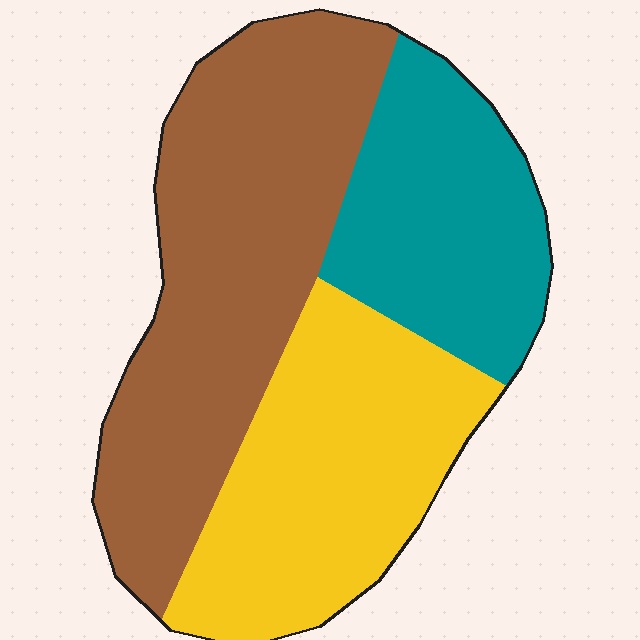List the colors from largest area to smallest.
From largest to smallest: brown, yellow, teal.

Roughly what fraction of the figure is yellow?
Yellow covers roughly 30% of the figure.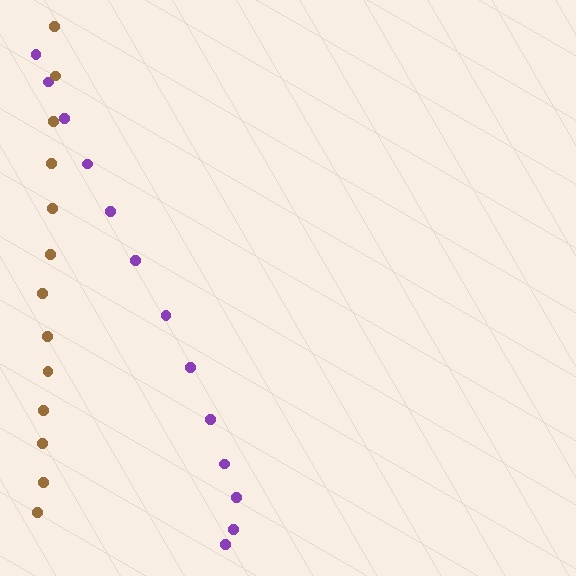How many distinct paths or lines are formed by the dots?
There are 2 distinct paths.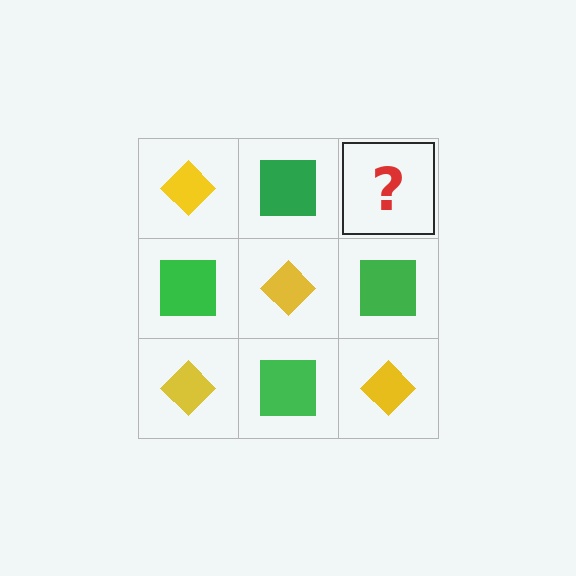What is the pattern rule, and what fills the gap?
The rule is that it alternates yellow diamond and green square in a checkerboard pattern. The gap should be filled with a yellow diamond.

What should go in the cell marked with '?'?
The missing cell should contain a yellow diamond.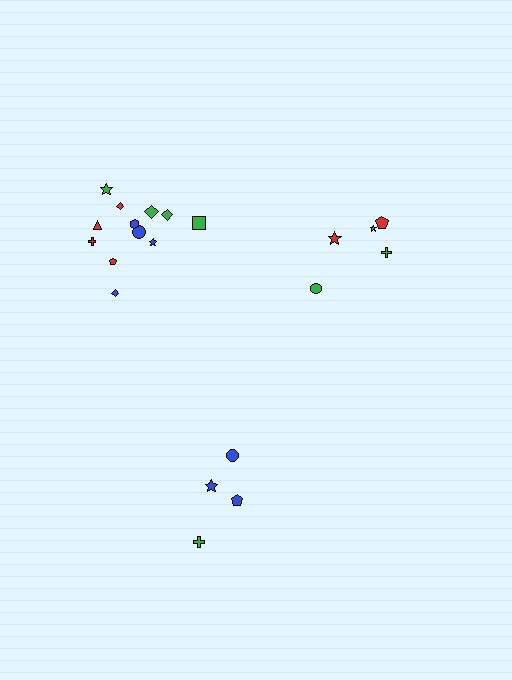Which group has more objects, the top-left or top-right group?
The top-left group.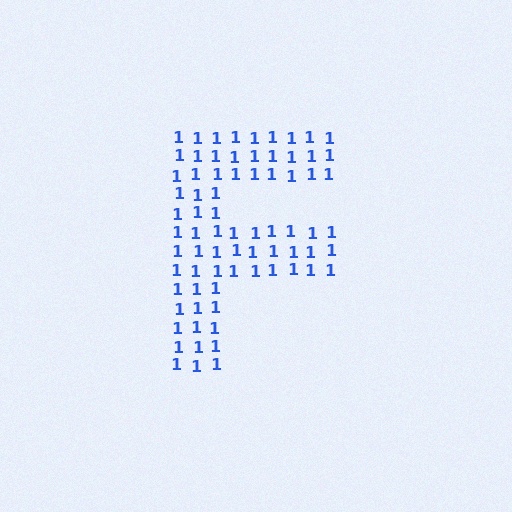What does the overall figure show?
The overall figure shows the letter F.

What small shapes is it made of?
It is made of small digit 1's.